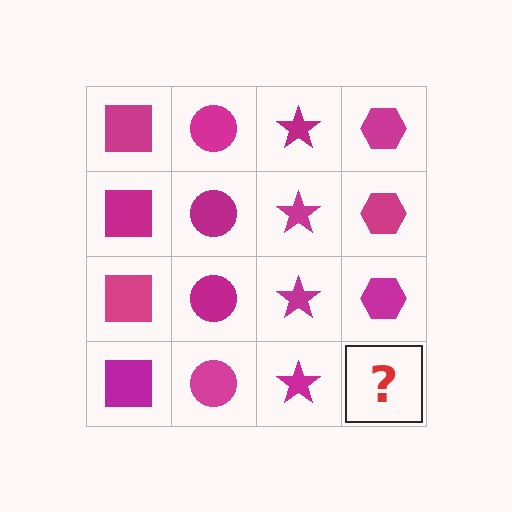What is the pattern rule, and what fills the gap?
The rule is that each column has a consistent shape. The gap should be filled with a magenta hexagon.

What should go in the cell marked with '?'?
The missing cell should contain a magenta hexagon.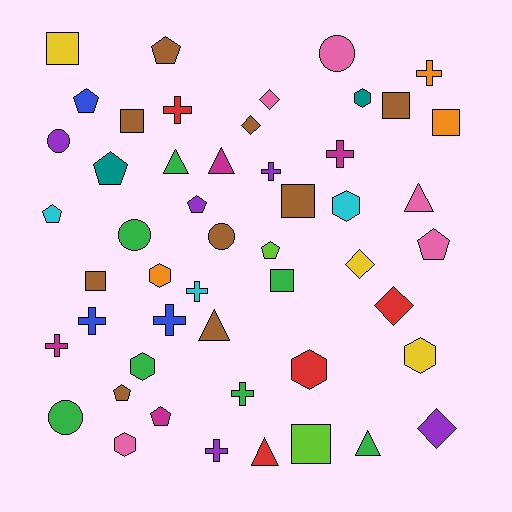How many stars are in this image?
There are no stars.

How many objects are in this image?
There are 50 objects.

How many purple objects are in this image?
There are 5 purple objects.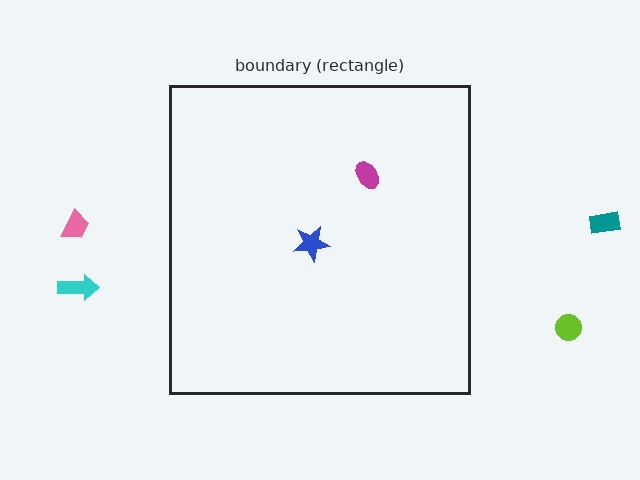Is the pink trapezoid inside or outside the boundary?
Outside.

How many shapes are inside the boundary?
2 inside, 4 outside.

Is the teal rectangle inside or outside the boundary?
Outside.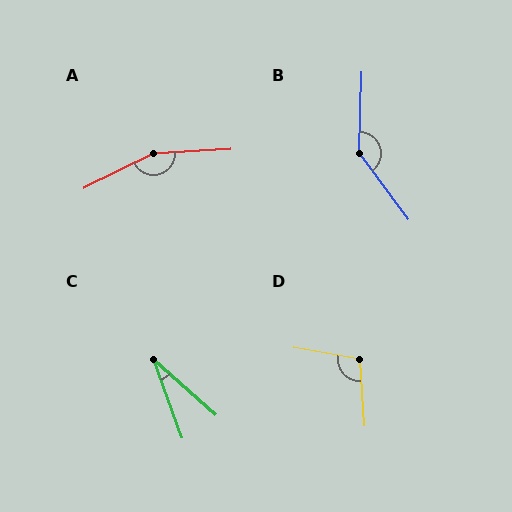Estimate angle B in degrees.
Approximately 141 degrees.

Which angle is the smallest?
C, at approximately 29 degrees.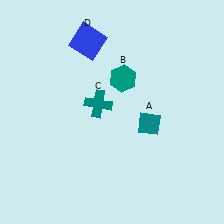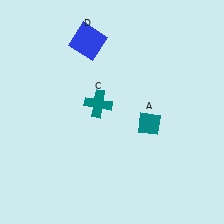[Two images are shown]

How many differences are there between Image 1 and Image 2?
There is 1 difference between the two images.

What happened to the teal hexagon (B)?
The teal hexagon (B) was removed in Image 2. It was in the top-right area of Image 1.